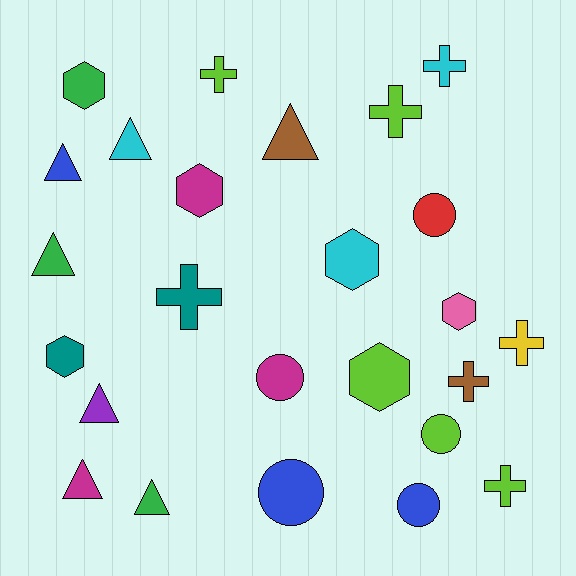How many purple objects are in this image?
There is 1 purple object.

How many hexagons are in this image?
There are 6 hexagons.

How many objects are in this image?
There are 25 objects.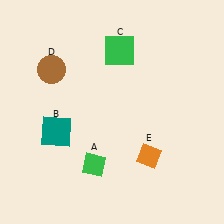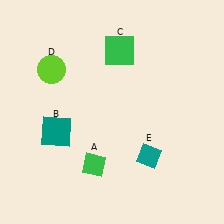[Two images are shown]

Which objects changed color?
D changed from brown to lime. E changed from orange to teal.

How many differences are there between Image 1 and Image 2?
There are 2 differences between the two images.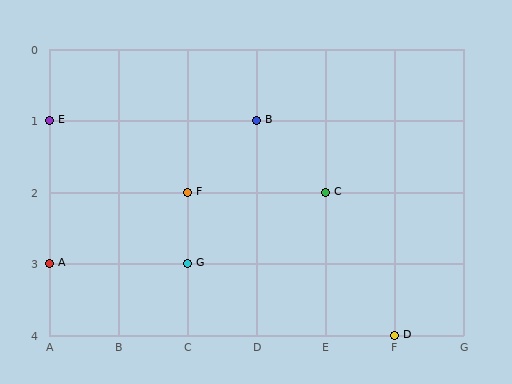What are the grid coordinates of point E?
Point E is at grid coordinates (A, 1).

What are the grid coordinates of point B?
Point B is at grid coordinates (D, 1).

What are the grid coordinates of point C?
Point C is at grid coordinates (E, 2).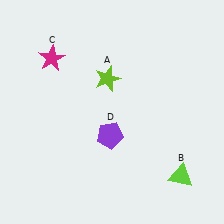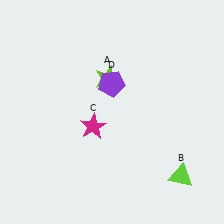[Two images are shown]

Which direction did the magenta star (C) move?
The magenta star (C) moved down.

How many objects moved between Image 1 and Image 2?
2 objects moved between the two images.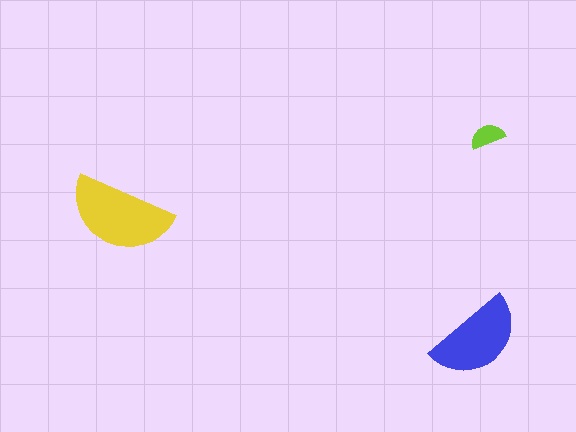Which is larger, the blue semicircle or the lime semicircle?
The blue one.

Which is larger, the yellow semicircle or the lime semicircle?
The yellow one.